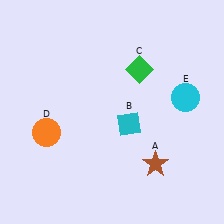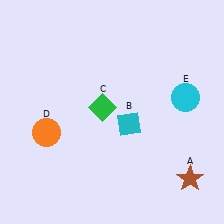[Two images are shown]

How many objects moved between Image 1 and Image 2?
2 objects moved between the two images.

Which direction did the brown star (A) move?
The brown star (A) moved right.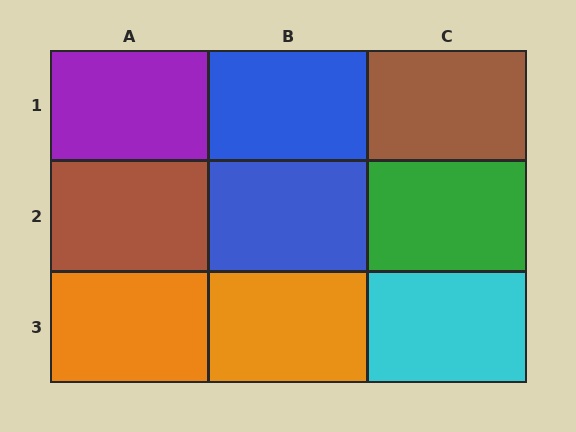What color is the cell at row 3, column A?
Orange.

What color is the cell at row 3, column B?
Orange.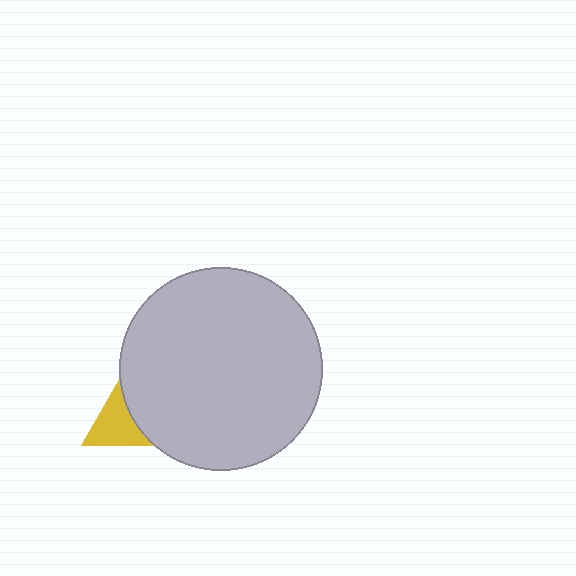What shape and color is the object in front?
The object in front is a light gray circle.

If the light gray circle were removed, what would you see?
You would see the complete yellow triangle.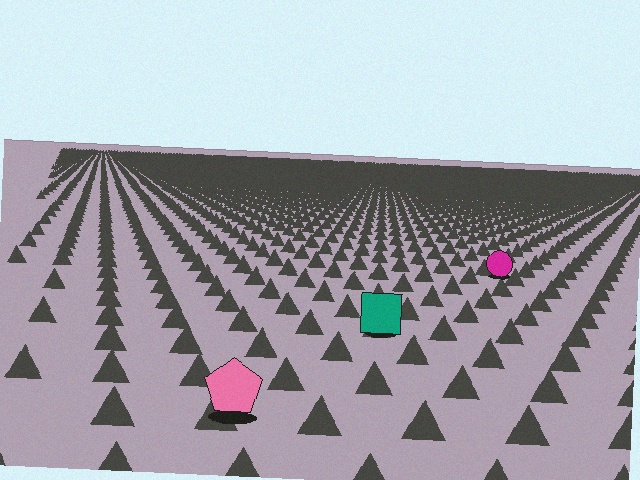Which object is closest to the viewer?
The pink pentagon is closest. The texture marks near it are larger and more spread out.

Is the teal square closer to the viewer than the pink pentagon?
No. The pink pentagon is closer — you can tell from the texture gradient: the ground texture is coarser near it.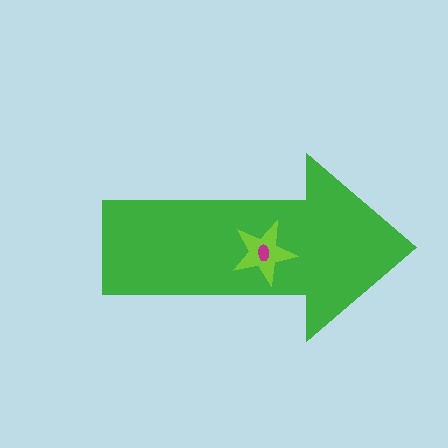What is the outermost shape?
The green arrow.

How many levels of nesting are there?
3.